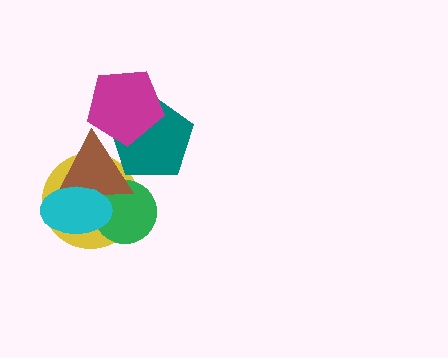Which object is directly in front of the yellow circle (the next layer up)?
The green circle is directly in front of the yellow circle.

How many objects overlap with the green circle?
3 objects overlap with the green circle.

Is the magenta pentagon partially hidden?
No, no other shape covers it.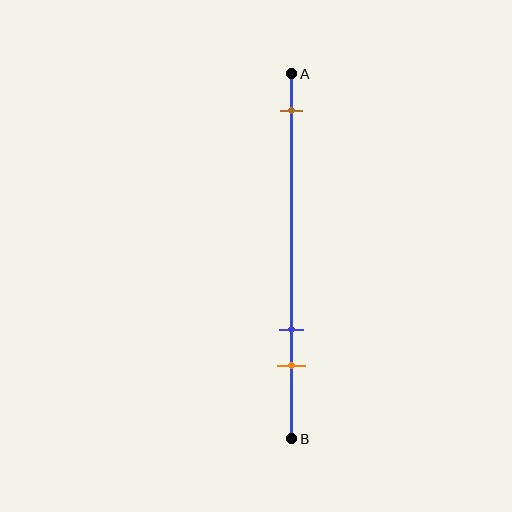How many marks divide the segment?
There are 3 marks dividing the segment.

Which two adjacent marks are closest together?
The blue and orange marks are the closest adjacent pair.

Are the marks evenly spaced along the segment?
No, the marks are not evenly spaced.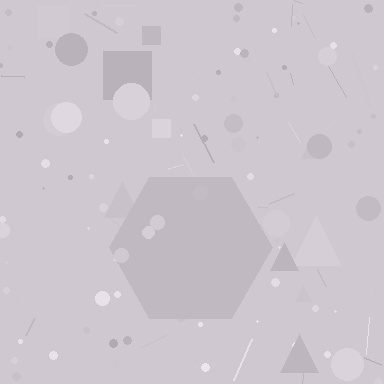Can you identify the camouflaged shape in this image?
The camouflaged shape is a hexagon.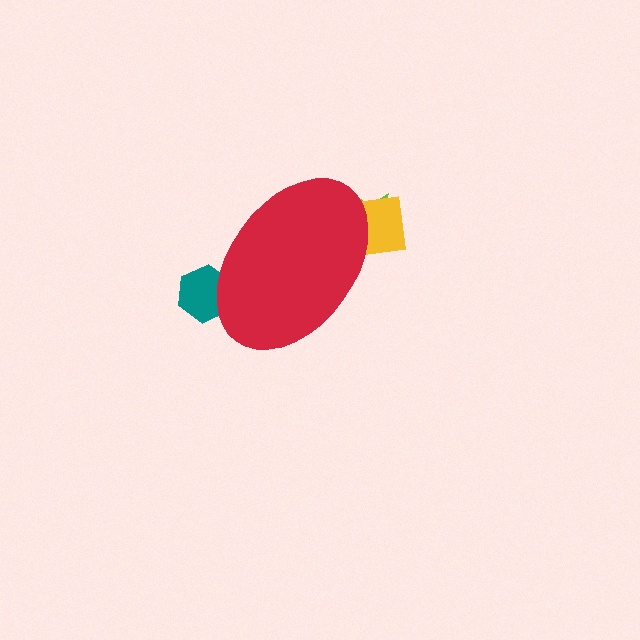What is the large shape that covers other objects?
A red ellipse.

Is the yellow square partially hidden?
Yes, the yellow square is partially hidden behind the red ellipse.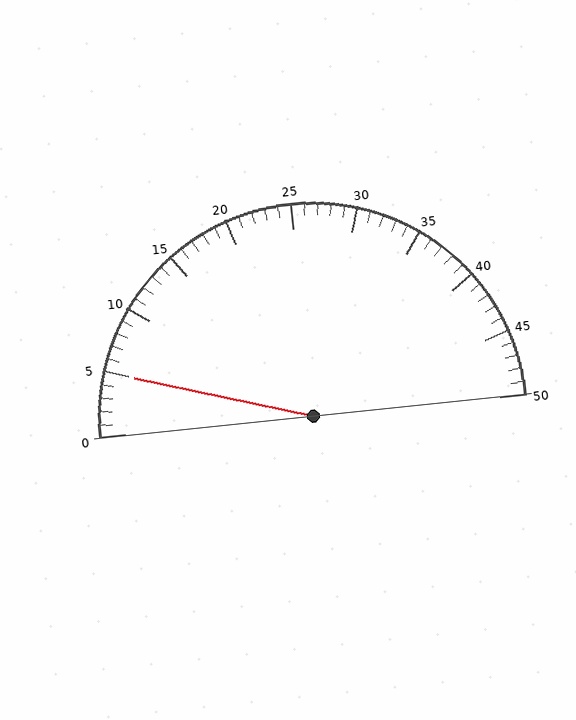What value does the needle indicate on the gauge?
The needle indicates approximately 5.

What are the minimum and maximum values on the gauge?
The gauge ranges from 0 to 50.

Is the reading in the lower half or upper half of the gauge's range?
The reading is in the lower half of the range (0 to 50).